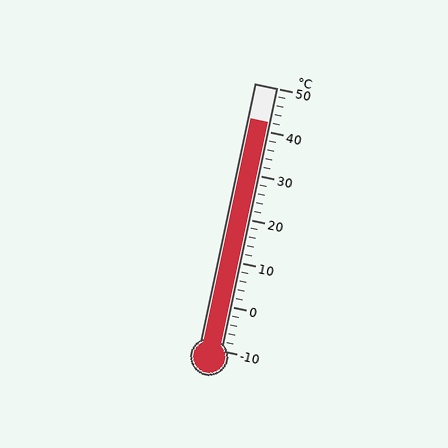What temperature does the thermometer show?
The thermometer shows approximately 42°C.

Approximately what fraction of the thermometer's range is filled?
The thermometer is filled to approximately 85% of its range.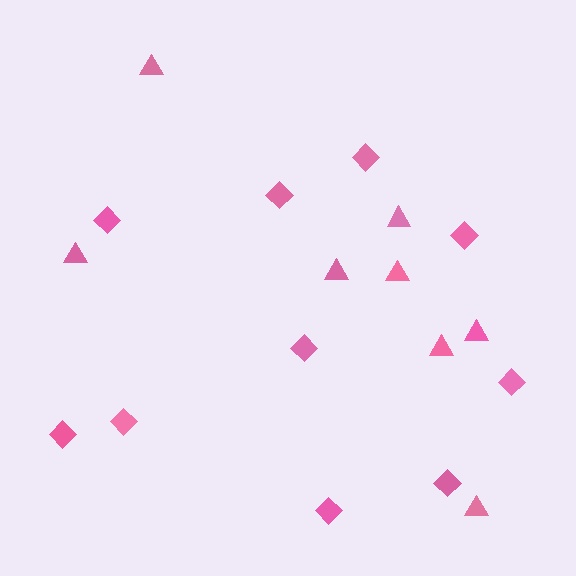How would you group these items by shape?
There are 2 groups: one group of triangles (8) and one group of diamonds (10).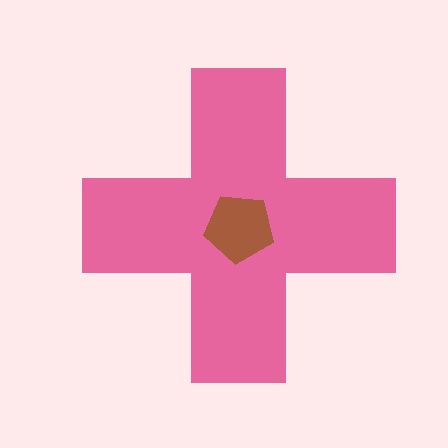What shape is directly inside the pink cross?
The brown pentagon.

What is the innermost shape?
The brown pentagon.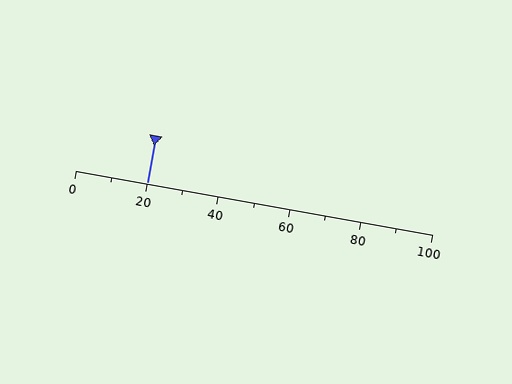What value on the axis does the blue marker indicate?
The marker indicates approximately 20.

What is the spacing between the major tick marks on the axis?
The major ticks are spaced 20 apart.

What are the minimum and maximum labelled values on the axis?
The axis runs from 0 to 100.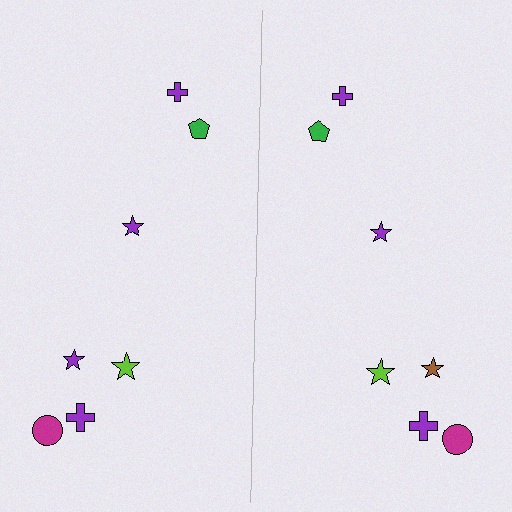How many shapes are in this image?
There are 14 shapes in this image.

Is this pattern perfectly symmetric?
No, the pattern is not perfectly symmetric. The brown star on the right side breaks the symmetry — its mirror counterpart is purple.